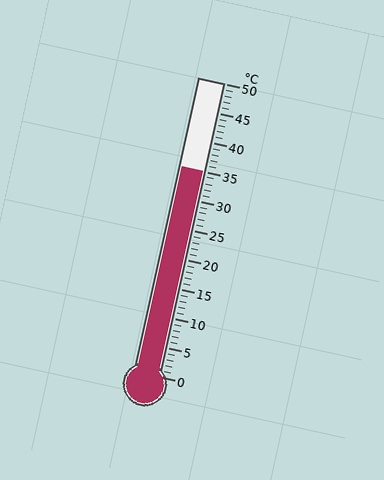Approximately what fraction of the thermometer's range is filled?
The thermometer is filled to approximately 70% of its range.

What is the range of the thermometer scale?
The thermometer scale ranges from 0°C to 50°C.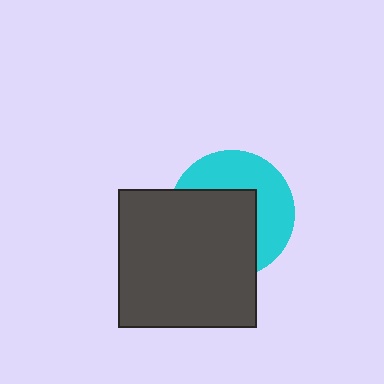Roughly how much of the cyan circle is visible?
About half of it is visible (roughly 46%).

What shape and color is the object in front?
The object in front is a dark gray square.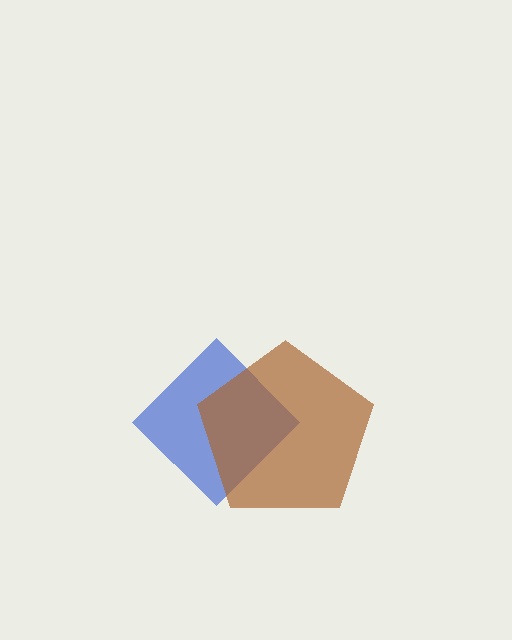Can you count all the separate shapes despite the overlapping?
Yes, there are 2 separate shapes.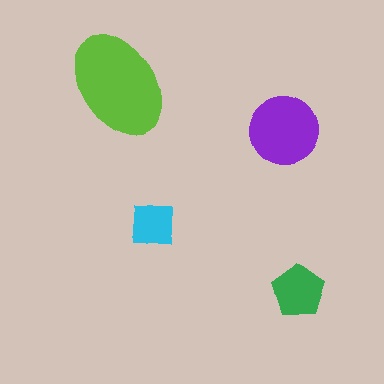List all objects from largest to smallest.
The lime ellipse, the purple circle, the green pentagon, the cyan square.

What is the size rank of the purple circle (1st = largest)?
2nd.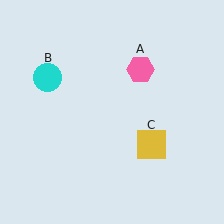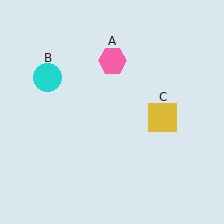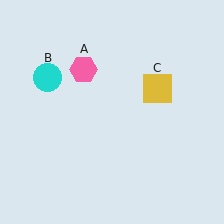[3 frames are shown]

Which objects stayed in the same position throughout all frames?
Cyan circle (object B) remained stationary.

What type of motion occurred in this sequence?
The pink hexagon (object A), yellow square (object C) rotated counterclockwise around the center of the scene.